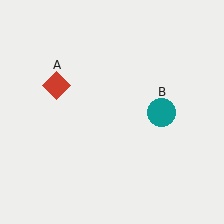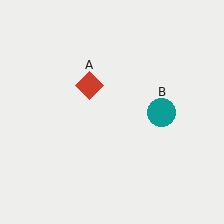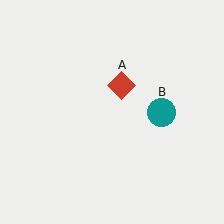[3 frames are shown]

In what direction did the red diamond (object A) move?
The red diamond (object A) moved right.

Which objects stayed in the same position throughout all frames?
Teal circle (object B) remained stationary.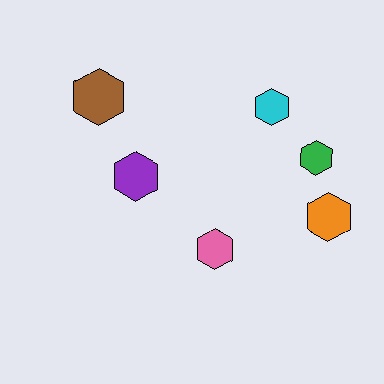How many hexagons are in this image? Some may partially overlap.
There are 6 hexagons.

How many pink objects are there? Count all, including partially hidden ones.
There is 1 pink object.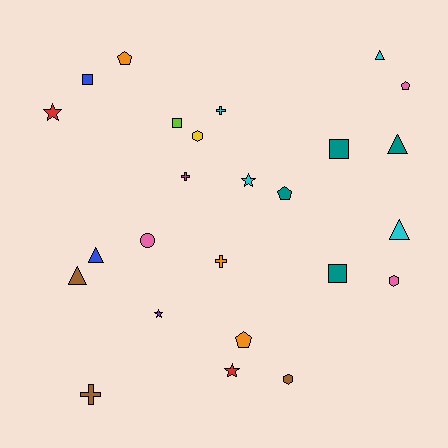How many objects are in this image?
There are 25 objects.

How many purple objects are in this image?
There is 1 purple object.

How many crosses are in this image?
There are 4 crosses.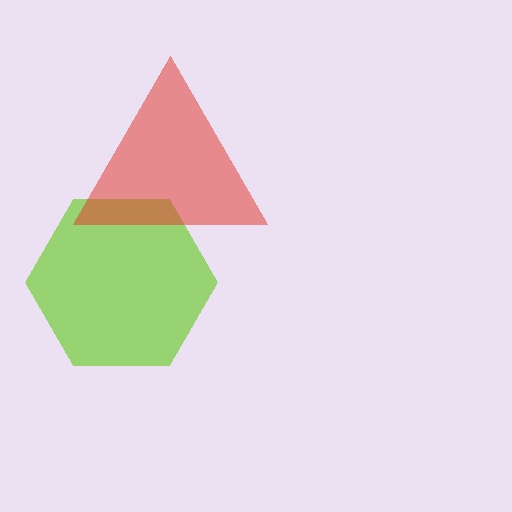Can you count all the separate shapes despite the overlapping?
Yes, there are 2 separate shapes.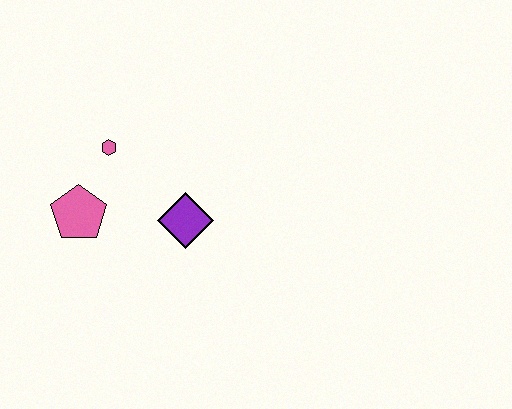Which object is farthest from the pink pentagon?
The purple diamond is farthest from the pink pentagon.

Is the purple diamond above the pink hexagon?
No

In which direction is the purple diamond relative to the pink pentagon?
The purple diamond is to the right of the pink pentagon.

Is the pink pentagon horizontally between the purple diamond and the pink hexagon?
No